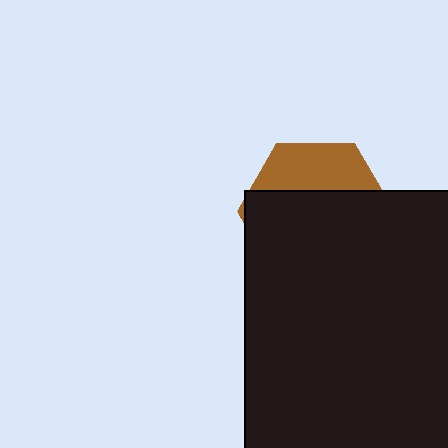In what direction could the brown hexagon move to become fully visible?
The brown hexagon could move up. That would shift it out from behind the black rectangle entirely.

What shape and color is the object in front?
The object in front is a black rectangle.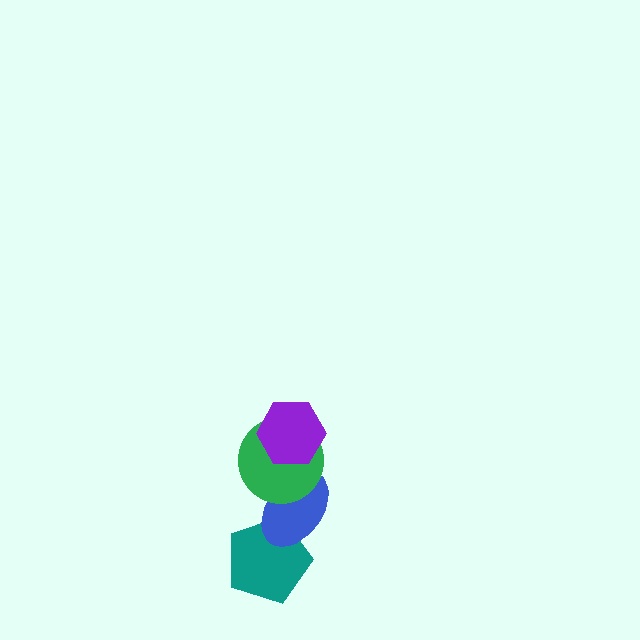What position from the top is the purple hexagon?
The purple hexagon is 1st from the top.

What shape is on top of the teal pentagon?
The blue ellipse is on top of the teal pentagon.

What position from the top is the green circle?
The green circle is 2nd from the top.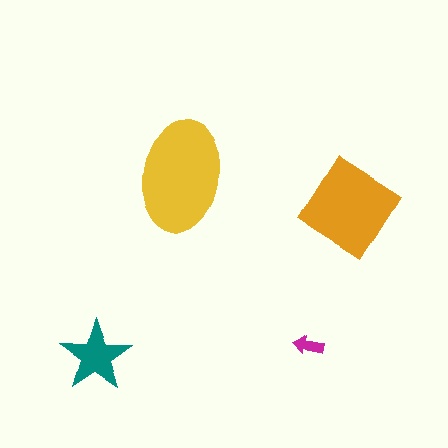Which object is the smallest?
The magenta arrow.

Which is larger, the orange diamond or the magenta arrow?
The orange diamond.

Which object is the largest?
The yellow ellipse.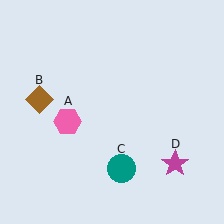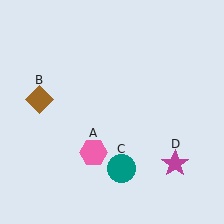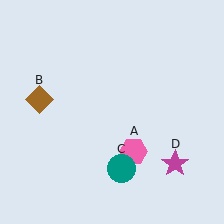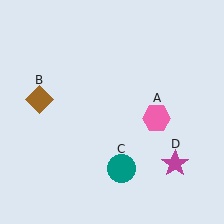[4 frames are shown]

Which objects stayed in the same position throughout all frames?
Brown diamond (object B) and teal circle (object C) and magenta star (object D) remained stationary.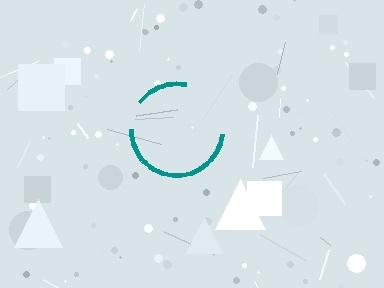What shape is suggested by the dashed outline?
The dashed outline suggests a circle.